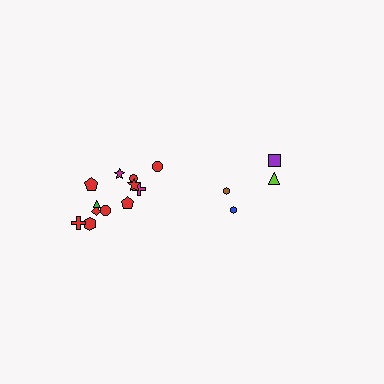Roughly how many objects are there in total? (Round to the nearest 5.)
Roughly 15 objects in total.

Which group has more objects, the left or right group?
The left group.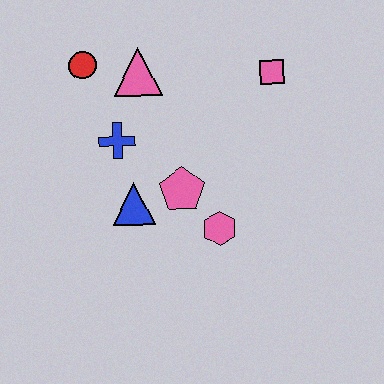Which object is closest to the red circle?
The pink triangle is closest to the red circle.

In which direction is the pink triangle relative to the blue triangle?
The pink triangle is above the blue triangle.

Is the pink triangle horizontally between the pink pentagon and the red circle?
Yes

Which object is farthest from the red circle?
The pink hexagon is farthest from the red circle.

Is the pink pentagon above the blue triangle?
Yes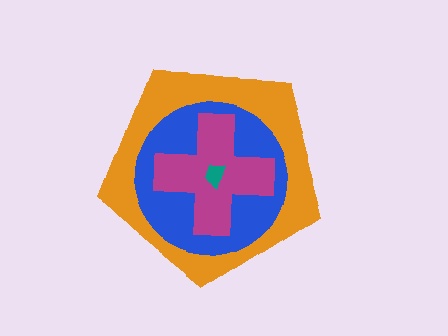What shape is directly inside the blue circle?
The magenta cross.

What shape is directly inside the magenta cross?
The teal trapezoid.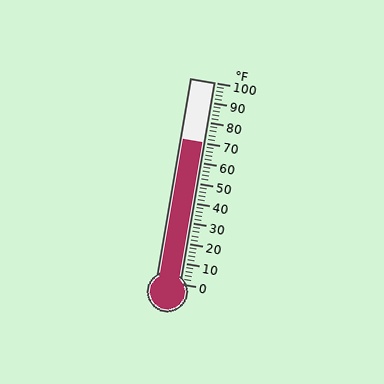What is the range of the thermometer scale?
The thermometer scale ranges from 0°F to 100°F.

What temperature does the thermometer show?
The thermometer shows approximately 70°F.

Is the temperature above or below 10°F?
The temperature is above 10°F.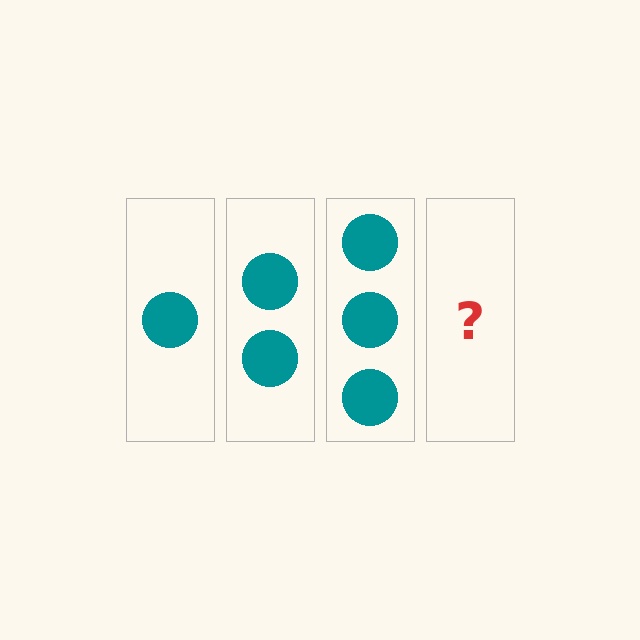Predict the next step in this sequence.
The next step is 4 circles.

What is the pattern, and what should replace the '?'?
The pattern is that each step adds one more circle. The '?' should be 4 circles.